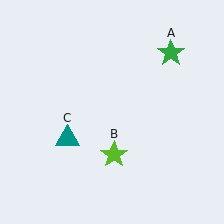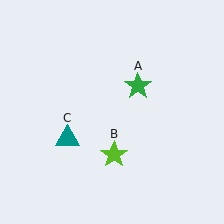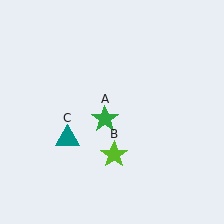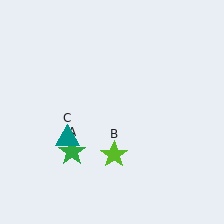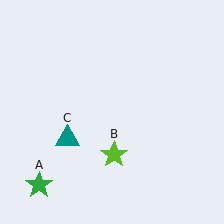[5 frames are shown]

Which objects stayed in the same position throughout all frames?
Lime star (object B) and teal triangle (object C) remained stationary.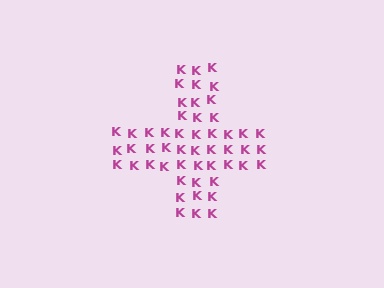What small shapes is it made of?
It is made of small letter K's.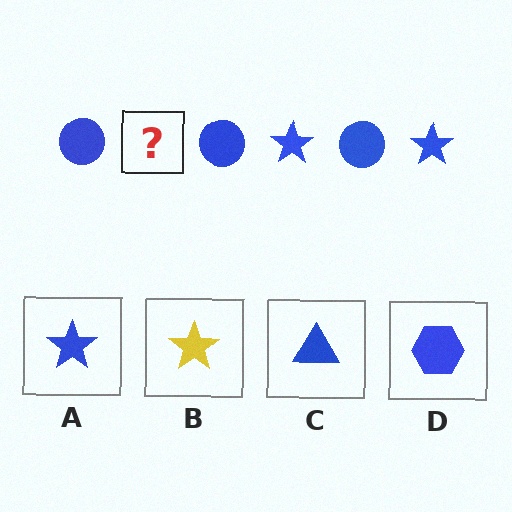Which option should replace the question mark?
Option A.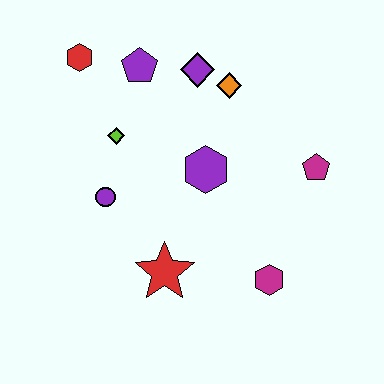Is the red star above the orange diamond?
No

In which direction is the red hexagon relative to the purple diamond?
The red hexagon is to the left of the purple diamond.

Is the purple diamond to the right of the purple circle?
Yes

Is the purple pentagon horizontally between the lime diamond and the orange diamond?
Yes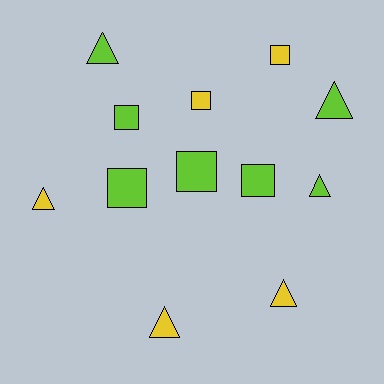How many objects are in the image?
There are 12 objects.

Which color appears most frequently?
Lime, with 7 objects.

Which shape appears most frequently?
Triangle, with 6 objects.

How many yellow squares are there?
There are 2 yellow squares.